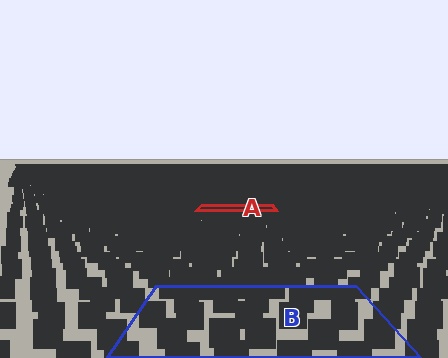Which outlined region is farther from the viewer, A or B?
Region A is farther from the viewer — the texture elements inside it appear smaller and more densely packed.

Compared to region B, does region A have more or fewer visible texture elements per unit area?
Region A has more texture elements per unit area — they are packed more densely because it is farther away.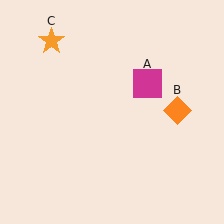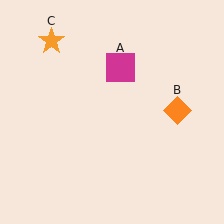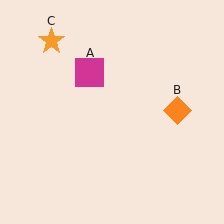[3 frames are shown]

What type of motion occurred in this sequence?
The magenta square (object A) rotated counterclockwise around the center of the scene.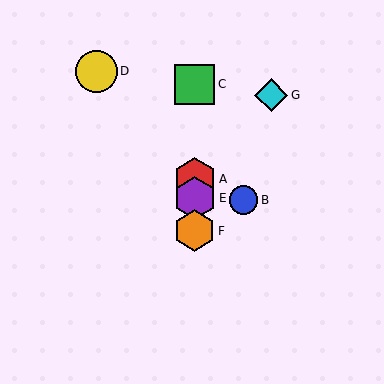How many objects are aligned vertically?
4 objects (A, C, E, F) are aligned vertically.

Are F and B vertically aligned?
No, F is at x≈195 and B is at x≈244.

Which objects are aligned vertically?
Objects A, C, E, F are aligned vertically.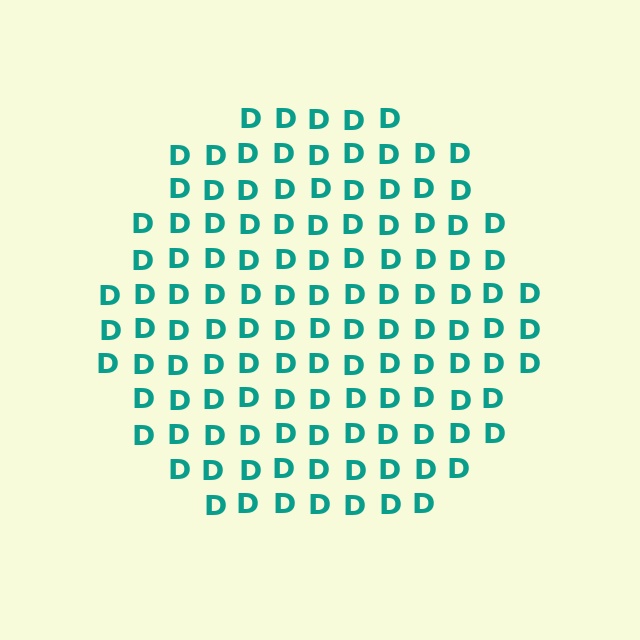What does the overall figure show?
The overall figure shows a circle.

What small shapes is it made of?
It is made of small letter D's.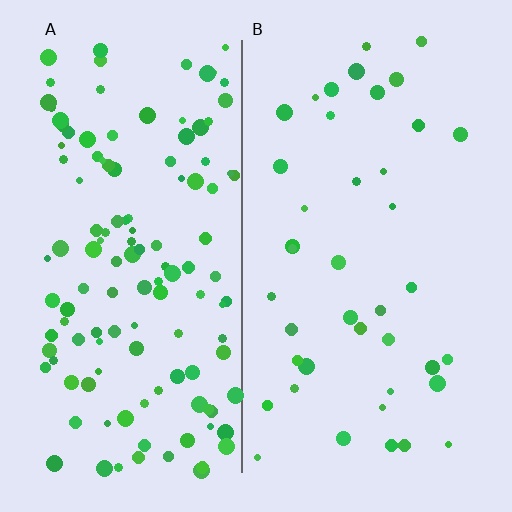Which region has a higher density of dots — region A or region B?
A (the left).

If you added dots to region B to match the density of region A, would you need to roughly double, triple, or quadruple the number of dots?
Approximately triple.